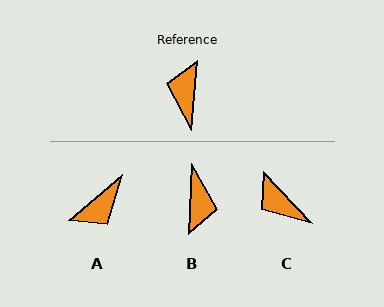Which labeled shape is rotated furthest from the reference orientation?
B, about 177 degrees away.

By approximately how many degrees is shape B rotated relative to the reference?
Approximately 177 degrees clockwise.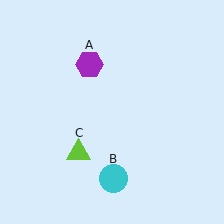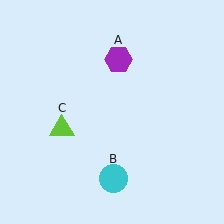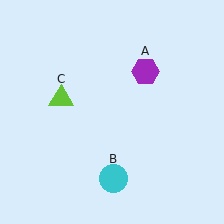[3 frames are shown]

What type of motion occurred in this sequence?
The purple hexagon (object A), lime triangle (object C) rotated clockwise around the center of the scene.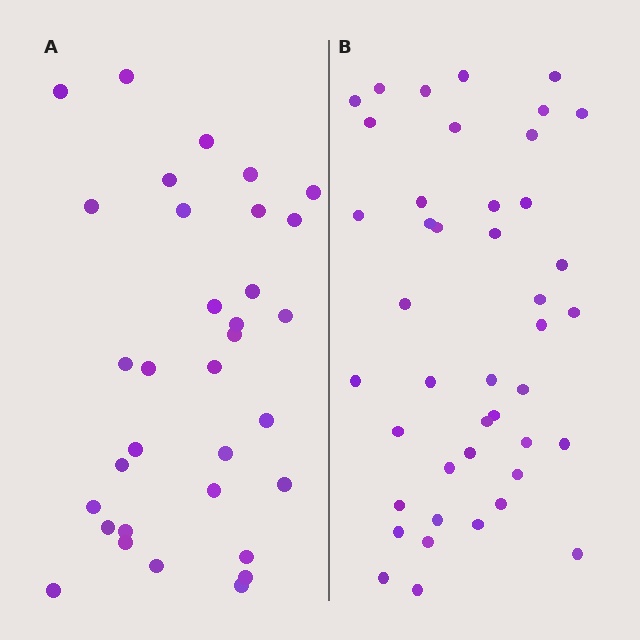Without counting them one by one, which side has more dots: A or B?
Region B (the right region) has more dots.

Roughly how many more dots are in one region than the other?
Region B has roughly 10 or so more dots than region A.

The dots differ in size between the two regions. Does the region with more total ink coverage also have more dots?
No. Region A has more total ink coverage because its dots are larger, but region B actually contains more individual dots. Total area can be misleading — the number of items is what matters here.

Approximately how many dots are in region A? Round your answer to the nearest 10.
About 30 dots. (The exact count is 33, which rounds to 30.)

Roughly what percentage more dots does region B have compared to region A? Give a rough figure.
About 30% more.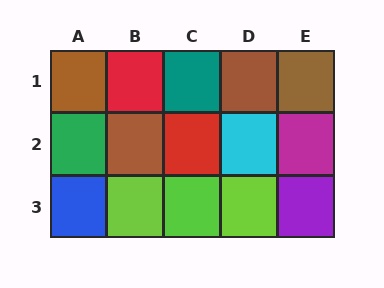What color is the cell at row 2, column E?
Magenta.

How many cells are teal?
1 cell is teal.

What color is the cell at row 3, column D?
Lime.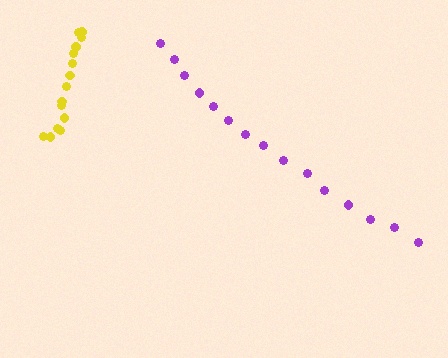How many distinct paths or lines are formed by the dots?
There are 2 distinct paths.